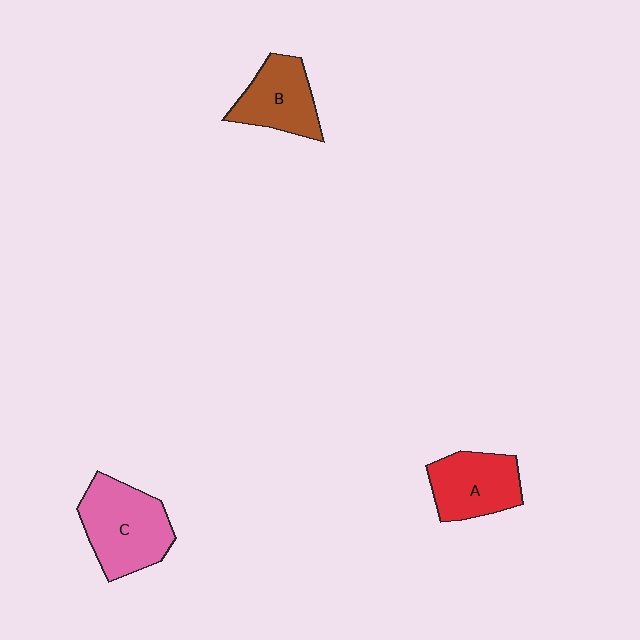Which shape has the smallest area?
Shape B (brown).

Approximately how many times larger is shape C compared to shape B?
Approximately 1.4 times.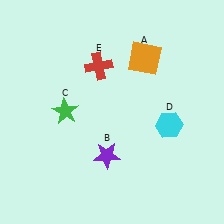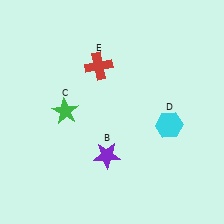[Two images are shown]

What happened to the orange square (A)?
The orange square (A) was removed in Image 2. It was in the top-right area of Image 1.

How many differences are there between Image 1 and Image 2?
There is 1 difference between the two images.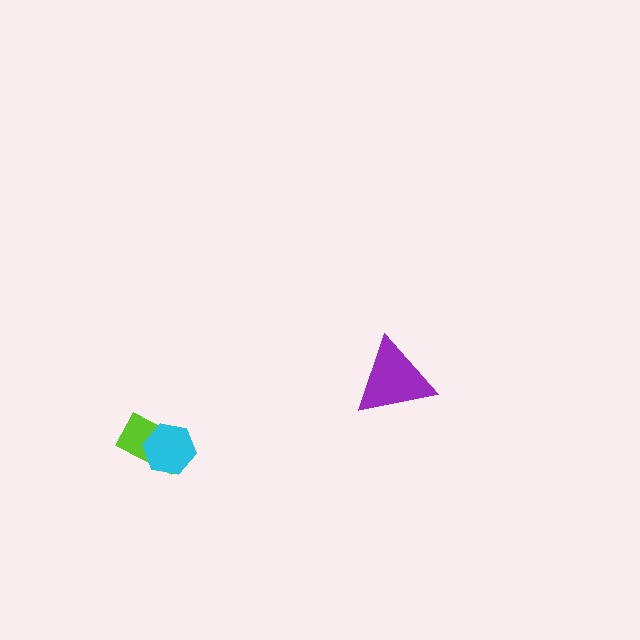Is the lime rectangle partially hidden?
Yes, it is partially covered by another shape.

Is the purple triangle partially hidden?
No, no other shape covers it.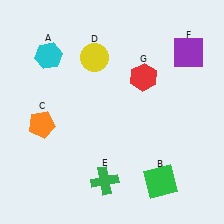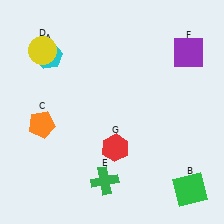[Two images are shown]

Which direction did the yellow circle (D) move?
The yellow circle (D) moved left.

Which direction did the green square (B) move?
The green square (B) moved right.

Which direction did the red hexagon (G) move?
The red hexagon (G) moved down.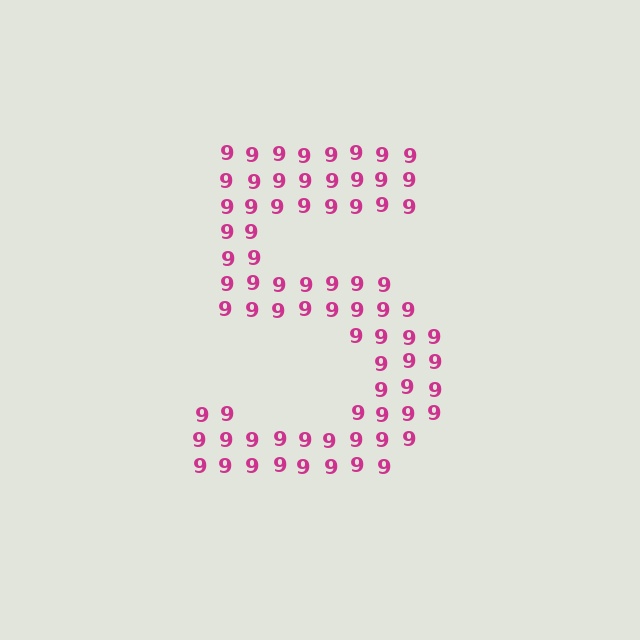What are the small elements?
The small elements are digit 9's.